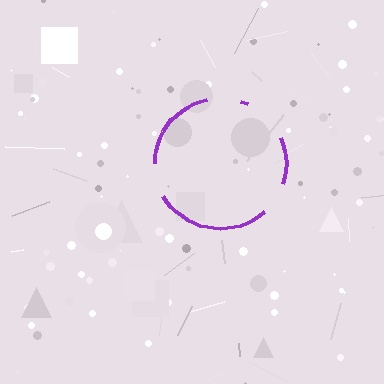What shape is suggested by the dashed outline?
The dashed outline suggests a circle.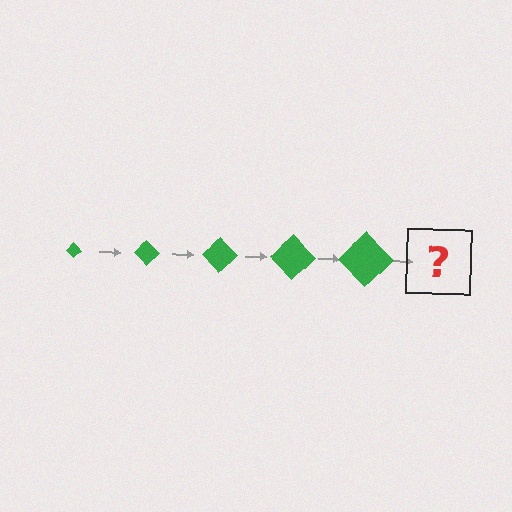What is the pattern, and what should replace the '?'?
The pattern is that the diamond gets progressively larger each step. The '?' should be a green diamond, larger than the previous one.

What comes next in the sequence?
The next element should be a green diamond, larger than the previous one.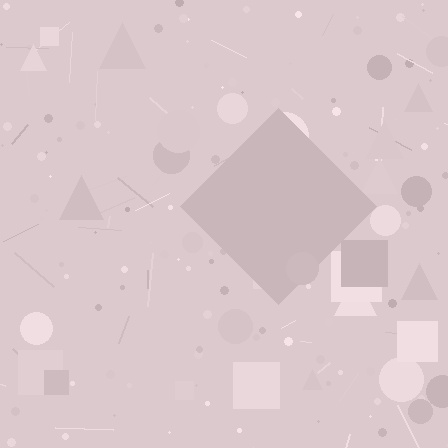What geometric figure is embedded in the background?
A diamond is embedded in the background.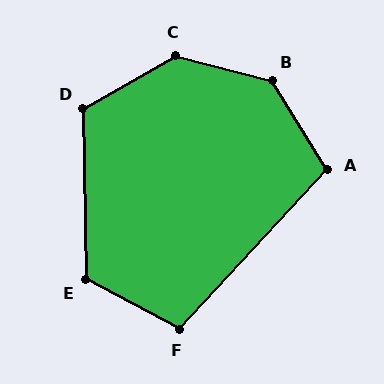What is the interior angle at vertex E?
Approximately 119 degrees (obtuse).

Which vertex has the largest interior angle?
B, at approximately 136 degrees.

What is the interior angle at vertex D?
Approximately 119 degrees (obtuse).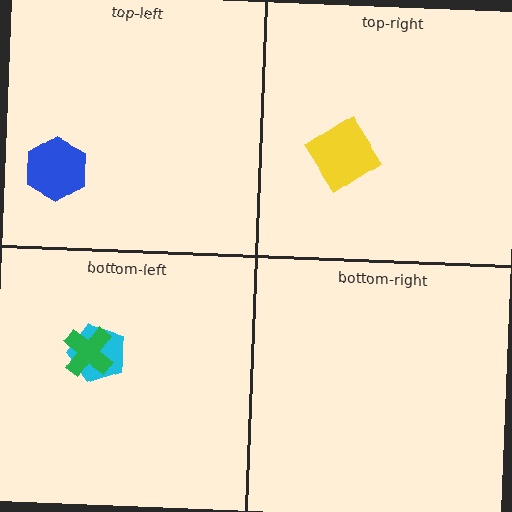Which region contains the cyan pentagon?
The bottom-left region.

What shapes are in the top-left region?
The blue hexagon.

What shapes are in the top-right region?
The yellow diamond.